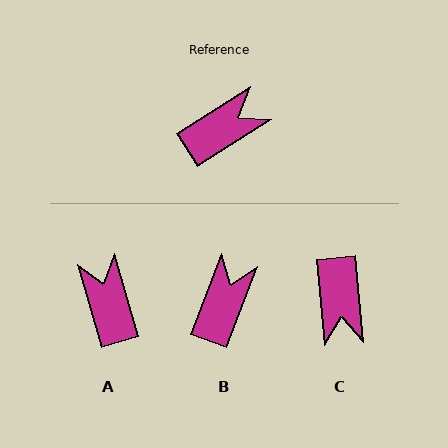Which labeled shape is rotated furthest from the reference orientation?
C, about 117 degrees away.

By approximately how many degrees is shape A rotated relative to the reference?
Approximately 74 degrees counter-clockwise.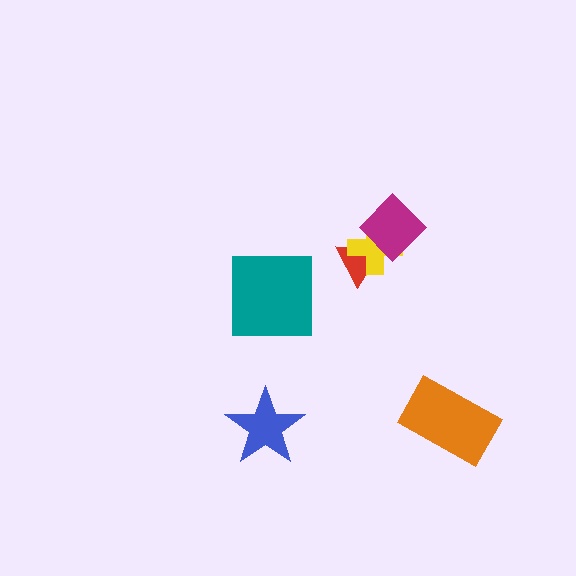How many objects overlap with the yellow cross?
2 objects overlap with the yellow cross.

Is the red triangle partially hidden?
Yes, it is partially covered by another shape.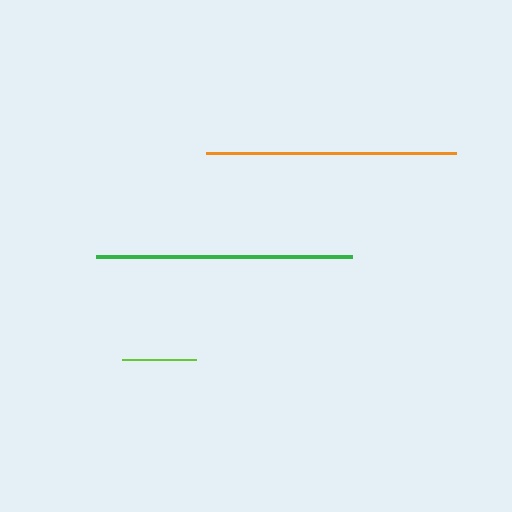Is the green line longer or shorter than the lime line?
The green line is longer than the lime line.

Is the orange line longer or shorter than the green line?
The green line is longer than the orange line.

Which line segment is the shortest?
The lime line is the shortest at approximately 74 pixels.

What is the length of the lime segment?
The lime segment is approximately 74 pixels long.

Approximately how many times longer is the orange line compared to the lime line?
The orange line is approximately 3.4 times the length of the lime line.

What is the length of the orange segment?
The orange segment is approximately 250 pixels long.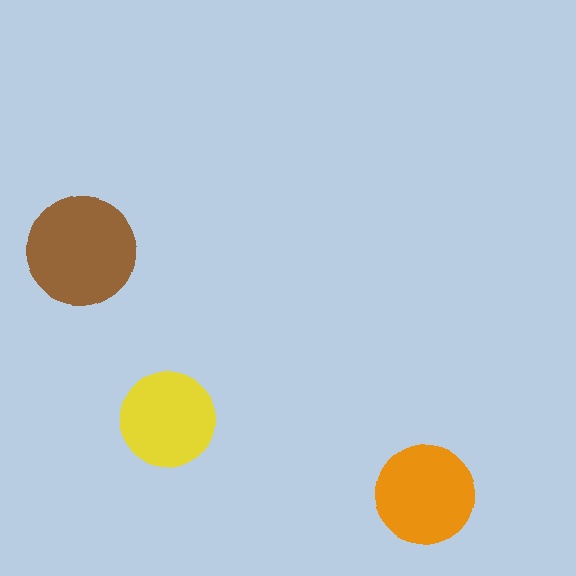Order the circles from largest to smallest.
the brown one, the orange one, the yellow one.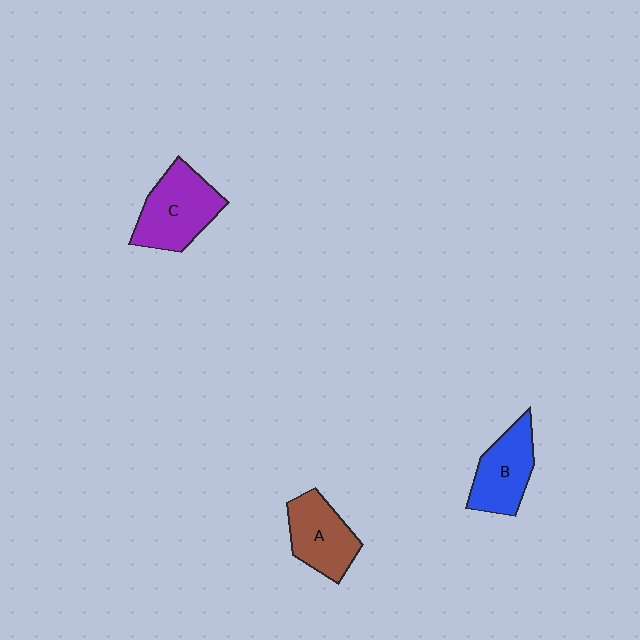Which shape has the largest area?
Shape C (purple).